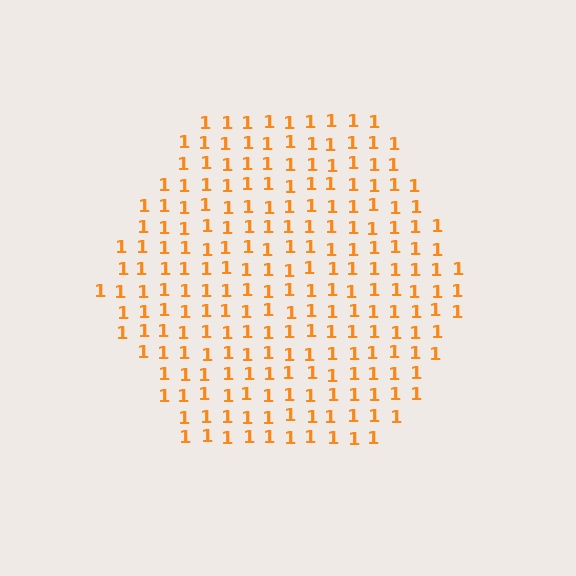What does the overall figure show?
The overall figure shows a hexagon.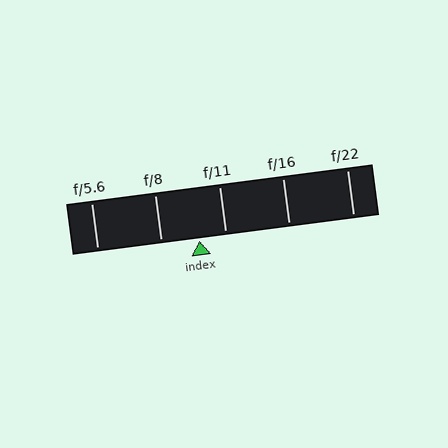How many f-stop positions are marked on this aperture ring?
There are 5 f-stop positions marked.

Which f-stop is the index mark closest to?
The index mark is closest to f/11.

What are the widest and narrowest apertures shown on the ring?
The widest aperture shown is f/5.6 and the narrowest is f/22.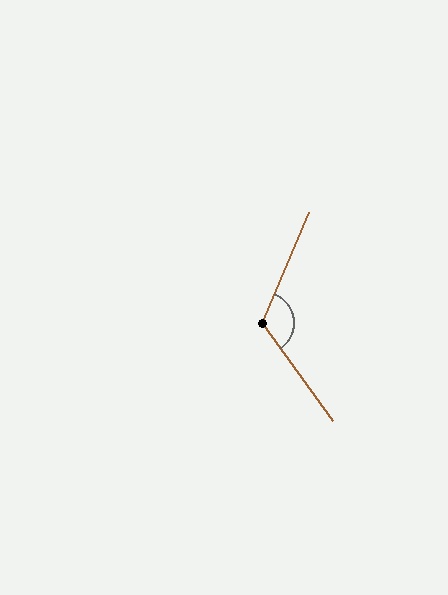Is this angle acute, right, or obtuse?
It is obtuse.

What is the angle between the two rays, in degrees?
Approximately 121 degrees.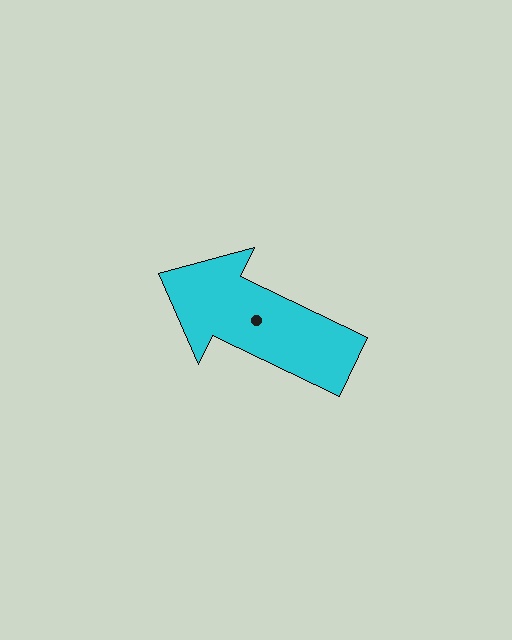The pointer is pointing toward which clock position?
Roughly 10 o'clock.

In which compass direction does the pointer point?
Northwest.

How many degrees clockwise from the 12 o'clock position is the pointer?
Approximately 296 degrees.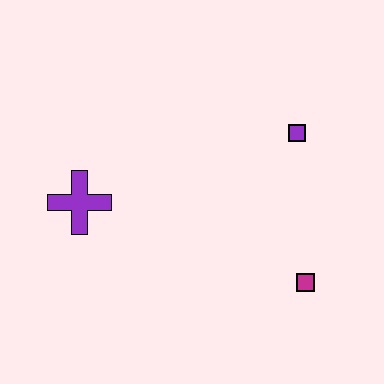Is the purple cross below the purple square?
Yes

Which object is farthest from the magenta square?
The purple cross is farthest from the magenta square.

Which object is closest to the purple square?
The magenta square is closest to the purple square.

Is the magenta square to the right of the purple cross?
Yes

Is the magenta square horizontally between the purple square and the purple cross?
No